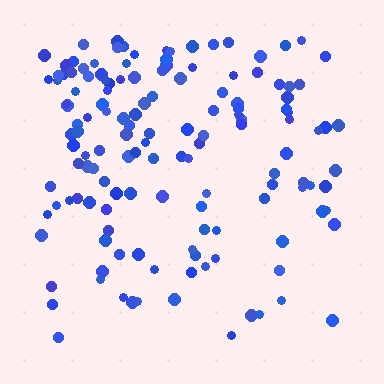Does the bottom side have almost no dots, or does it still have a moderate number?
Still a moderate number, just noticeably fewer than the top.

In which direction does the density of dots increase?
From bottom to top, with the top side densest.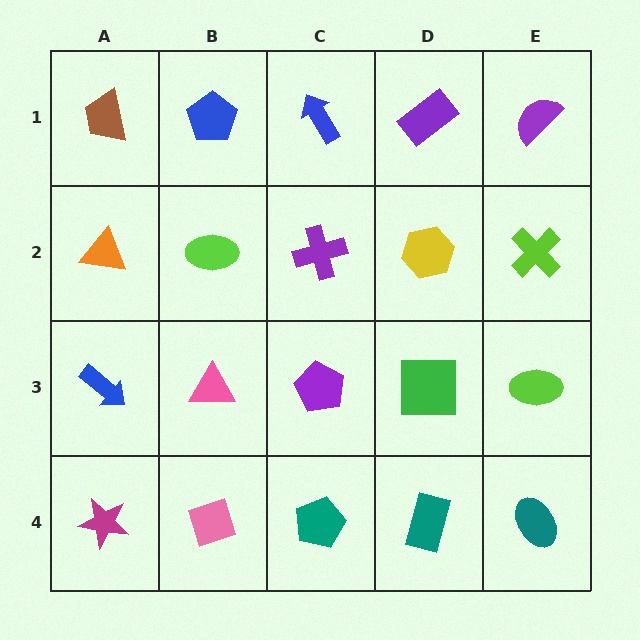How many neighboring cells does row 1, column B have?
3.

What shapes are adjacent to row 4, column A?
A blue arrow (row 3, column A), a pink diamond (row 4, column B).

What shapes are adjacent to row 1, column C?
A purple cross (row 2, column C), a blue pentagon (row 1, column B), a purple rectangle (row 1, column D).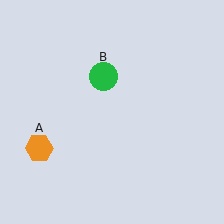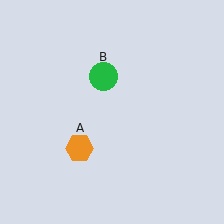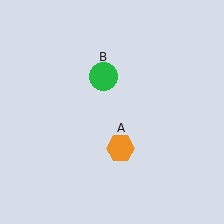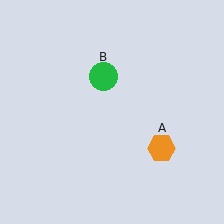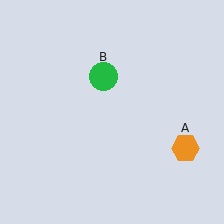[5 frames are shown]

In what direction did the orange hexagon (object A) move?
The orange hexagon (object A) moved right.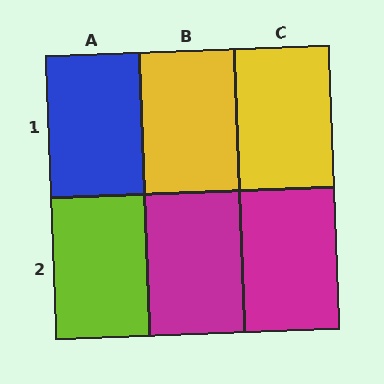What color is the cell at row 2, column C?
Magenta.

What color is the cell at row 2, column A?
Lime.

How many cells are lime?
1 cell is lime.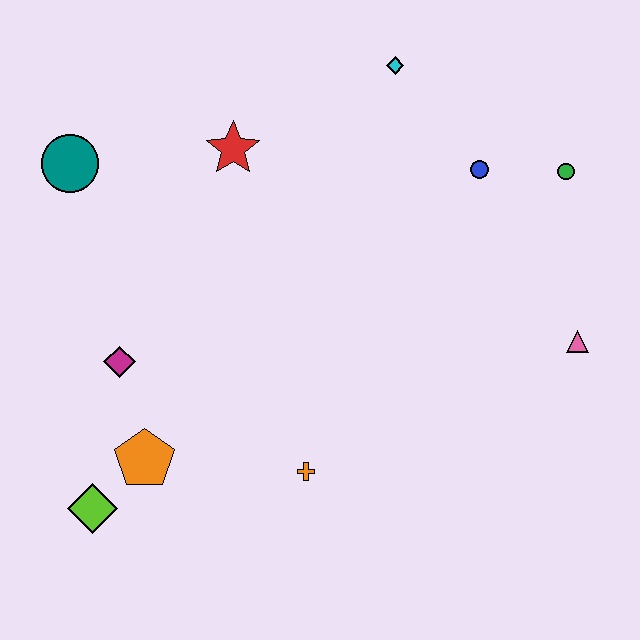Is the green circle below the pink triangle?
No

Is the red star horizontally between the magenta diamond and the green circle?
Yes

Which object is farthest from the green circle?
The lime diamond is farthest from the green circle.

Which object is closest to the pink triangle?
The green circle is closest to the pink triangle.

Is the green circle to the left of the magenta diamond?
No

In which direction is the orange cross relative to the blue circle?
The orange cross is below the blue circle.